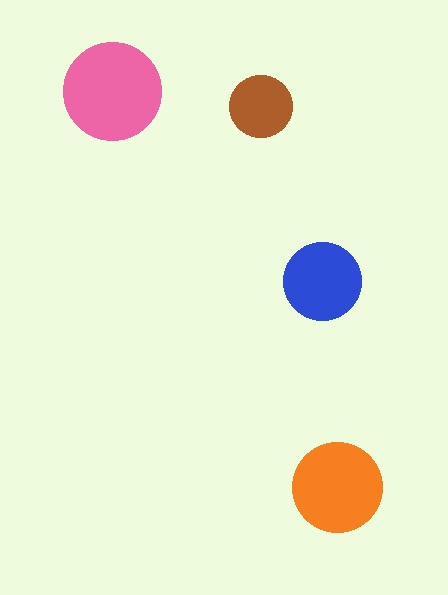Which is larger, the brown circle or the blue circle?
The blue one.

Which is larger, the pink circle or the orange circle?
The pink one.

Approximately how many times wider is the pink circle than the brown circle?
About 1.5 times wider.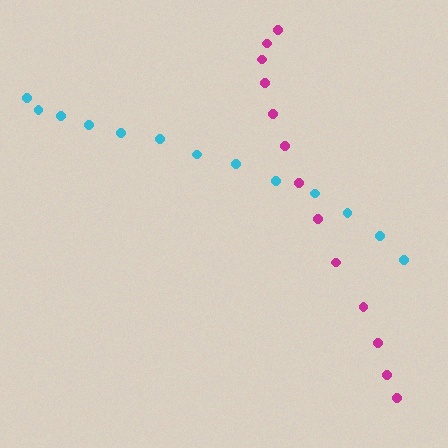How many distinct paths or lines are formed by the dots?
There are 2 distinct paths.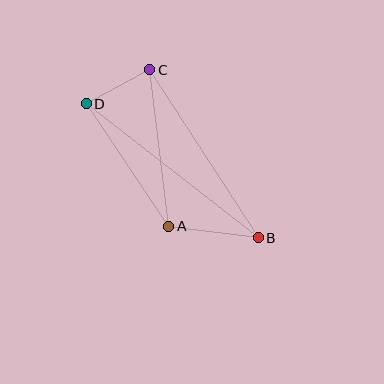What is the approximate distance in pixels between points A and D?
The distance between A and D is approximately 148 pixels.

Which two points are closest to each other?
Points C and D are closest to each other.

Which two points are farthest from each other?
Points B and D are farthest from each other.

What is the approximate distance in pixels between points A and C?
The distance between A and C is approximately 158 pixels.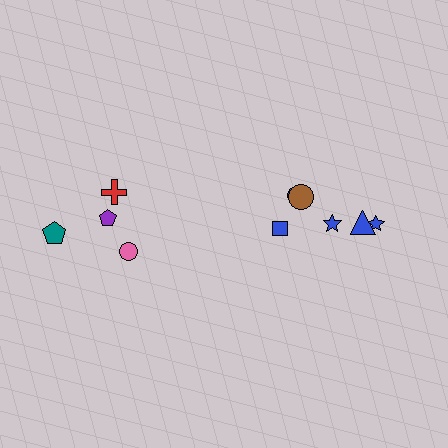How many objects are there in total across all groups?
There are 10 objects.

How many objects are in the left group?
There are 4 objects.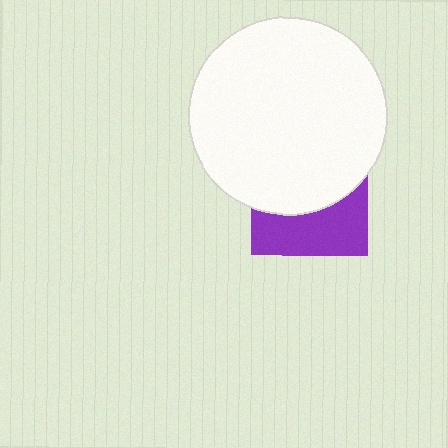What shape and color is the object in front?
The object in front is a white circle.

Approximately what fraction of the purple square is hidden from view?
Roughly 58% of the purple square is hidden behind the white circle.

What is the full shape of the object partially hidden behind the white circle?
The partially hidden object is a purple square.